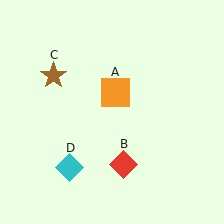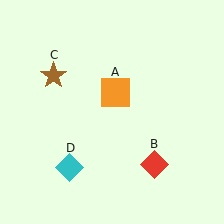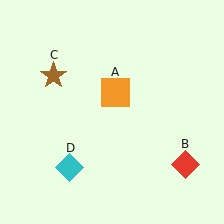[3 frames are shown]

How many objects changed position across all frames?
1 object changed position: red diamond (object B).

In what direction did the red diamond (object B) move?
The red diamond (object B) moved right.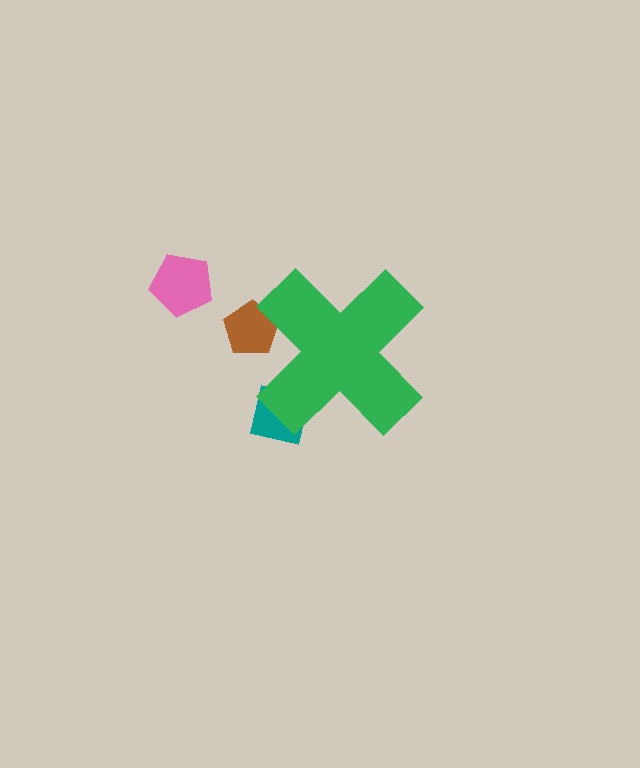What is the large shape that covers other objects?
A green cross.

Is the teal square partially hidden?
Yes, the teal square is partially hidden behind the green cross.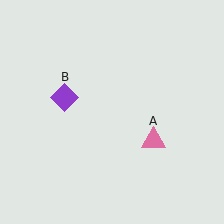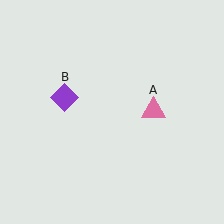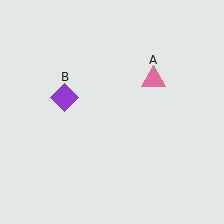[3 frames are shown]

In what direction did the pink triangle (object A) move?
The pink triangle (object A) moved up.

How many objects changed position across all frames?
1 object changed position: pink triangle (object A).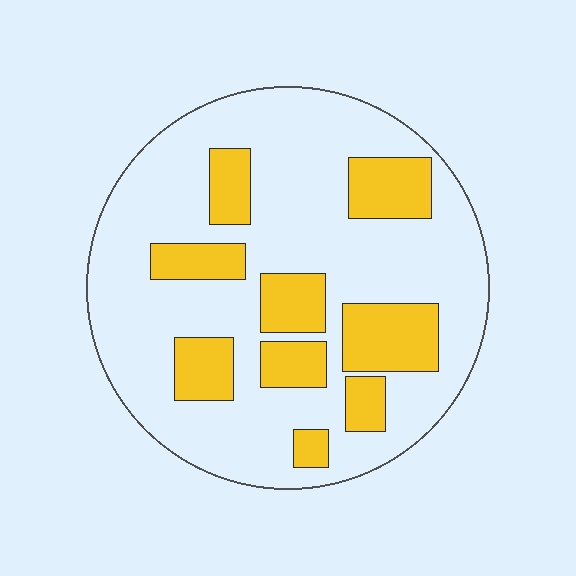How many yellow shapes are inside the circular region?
9.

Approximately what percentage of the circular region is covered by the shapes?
Approximately 25%.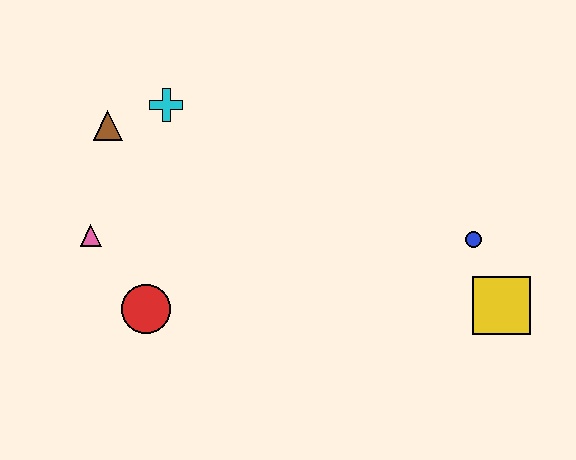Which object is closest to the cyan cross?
The brown triangle is closest to the cyan cross.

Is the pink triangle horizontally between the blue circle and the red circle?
No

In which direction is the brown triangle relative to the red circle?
The brown triangle is above the red circle.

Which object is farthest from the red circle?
The yellow square is farthest from the red circle.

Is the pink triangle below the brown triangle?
Yes